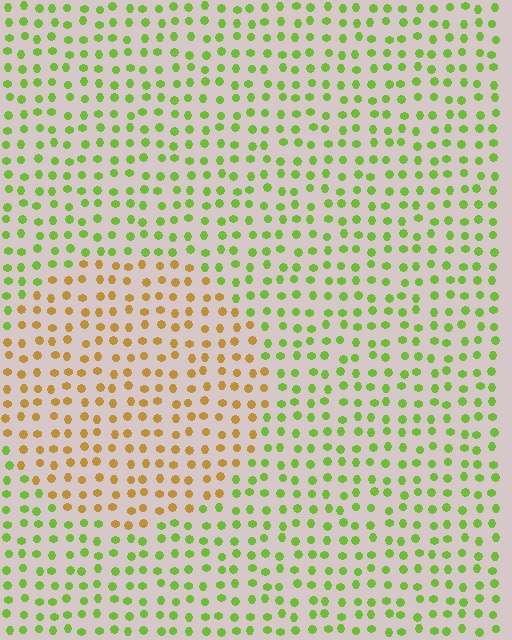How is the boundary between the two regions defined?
The boundary is defined purely by a slight shift in hue (about 56 degrees). Spacing, size, and orientation are identical on both sides.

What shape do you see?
I see a circle.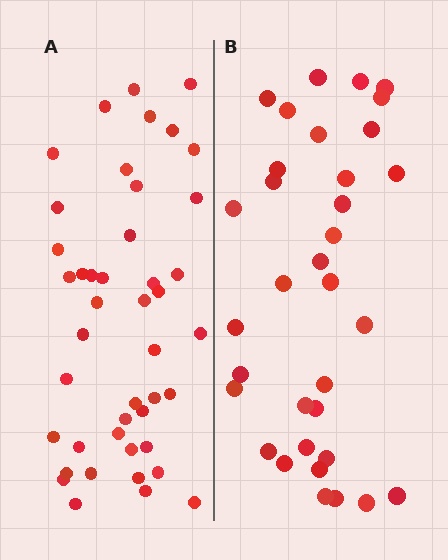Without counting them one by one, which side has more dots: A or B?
Region A (the left region) has more dots.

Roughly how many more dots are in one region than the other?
Region A has roughly 10 or so more dots than region B.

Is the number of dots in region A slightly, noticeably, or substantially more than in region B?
Region A has noticeably more, but not dramatically so. The ratio is roughly 1.3 to 1.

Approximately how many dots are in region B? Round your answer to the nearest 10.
About 30 dots. (The exact count is 34, which rounds to 30.)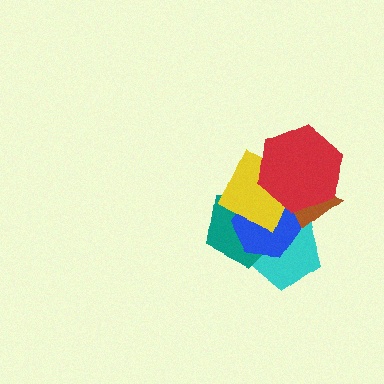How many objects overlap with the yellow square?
4 objects overlap with the yellow square.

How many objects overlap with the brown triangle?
5 objects overlap with the brown triangle.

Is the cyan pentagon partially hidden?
Yes, it is partially covered by another shape.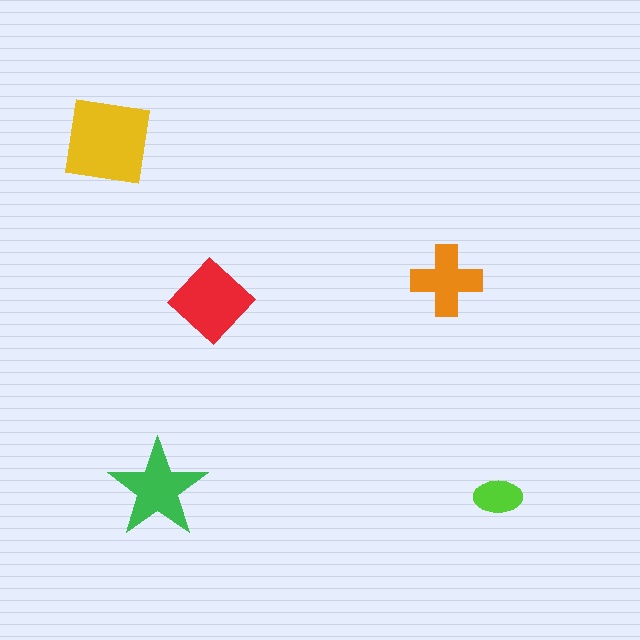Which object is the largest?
The yellow square.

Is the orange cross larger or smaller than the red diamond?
Smaller.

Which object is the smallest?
The lime ellipse.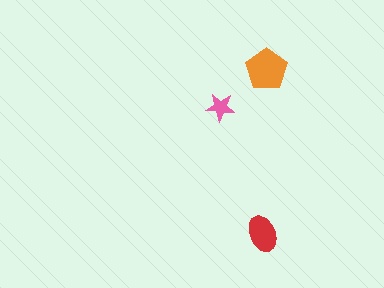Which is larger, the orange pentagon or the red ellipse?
The orange pentagon.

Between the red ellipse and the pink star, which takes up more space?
The red ellipse.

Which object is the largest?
The orange pentagon.